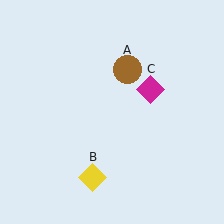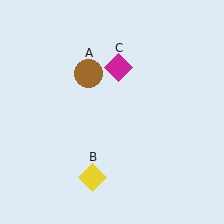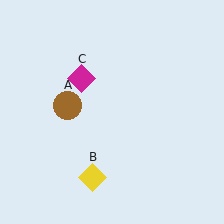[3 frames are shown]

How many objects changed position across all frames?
2 objects changed position: brown circle (object A), magenta diamond (object C).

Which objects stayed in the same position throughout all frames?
Yellow diamond (object B) remained stationary.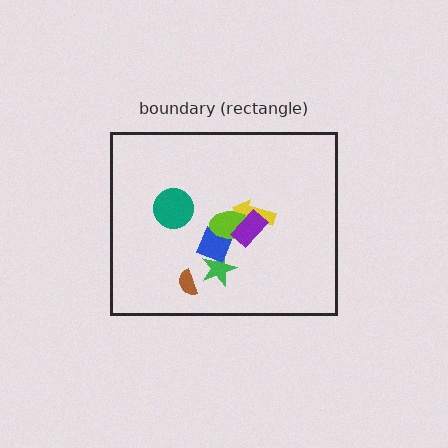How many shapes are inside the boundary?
7 inside, 0 outside.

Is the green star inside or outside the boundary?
Inside.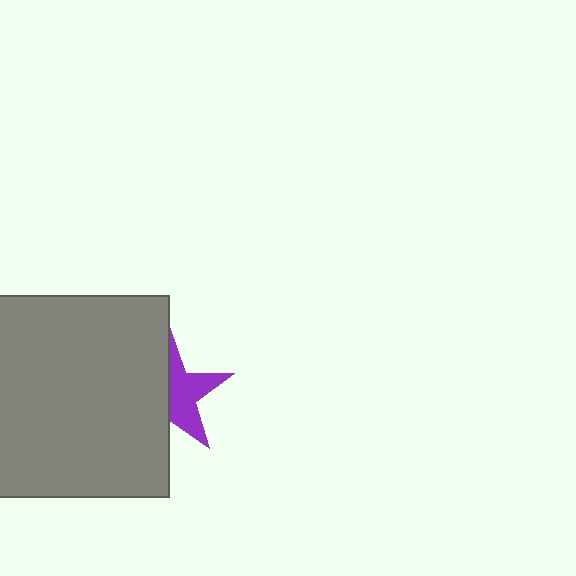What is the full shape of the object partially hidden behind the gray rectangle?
The partially hidden object is a purple star.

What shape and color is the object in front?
The object in front is a gray rectangle.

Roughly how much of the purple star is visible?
About half of it is visible (roughly 51%).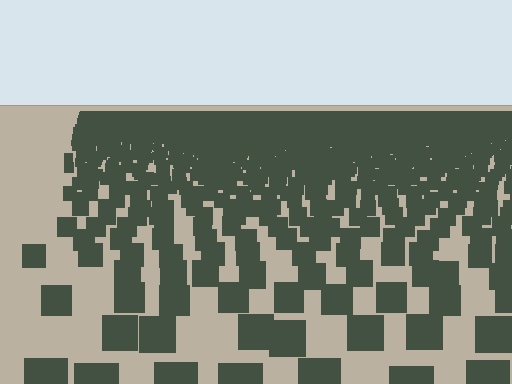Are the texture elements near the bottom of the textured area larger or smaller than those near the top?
Larger. Near the bottom, elements are closer to the viewer and appear at a bigger on-screen size.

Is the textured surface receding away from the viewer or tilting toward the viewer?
The surface is receding away from the viewer. Texture elements get smaller and denser toward the top.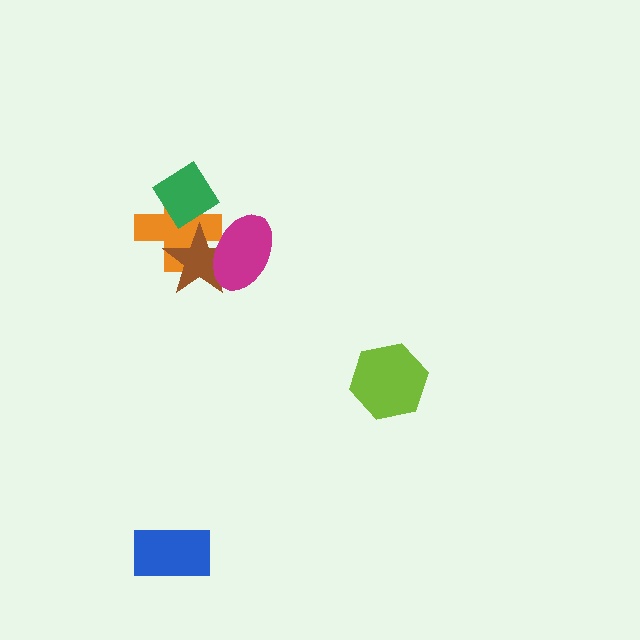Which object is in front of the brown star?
The magenta ellipse is in front of the brown star.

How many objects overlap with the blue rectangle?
0 objects overlap with the blue rectangle.